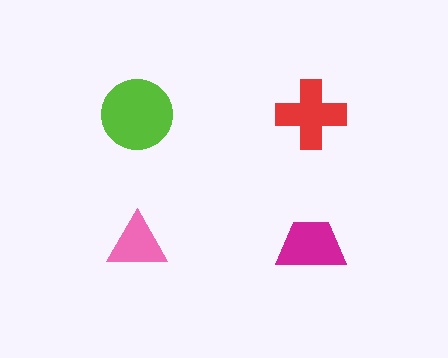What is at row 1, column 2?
A red cross.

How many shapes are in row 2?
2 shapes.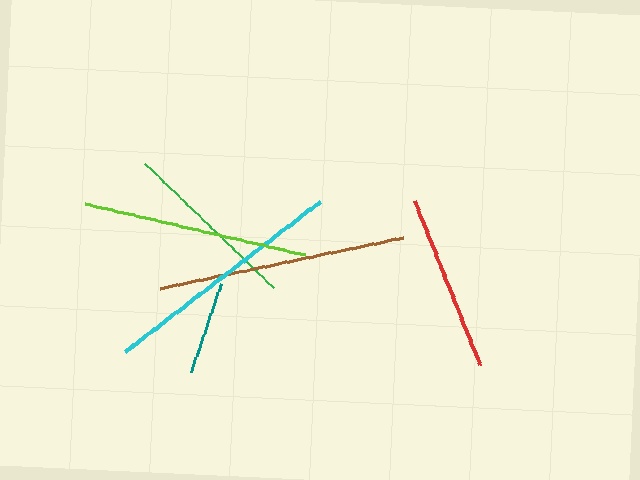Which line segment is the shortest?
The teal line is the shortest at approximately 93 pixels.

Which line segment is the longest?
The brown line is the longest at approximately 249 pixels.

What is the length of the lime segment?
The lime segment is approximately 226 pixels long.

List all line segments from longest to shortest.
From longest to shortest: brown, cyan, lime, green, red, teal.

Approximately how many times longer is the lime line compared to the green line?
The lime line is approximately 1.3 times the length of the green line.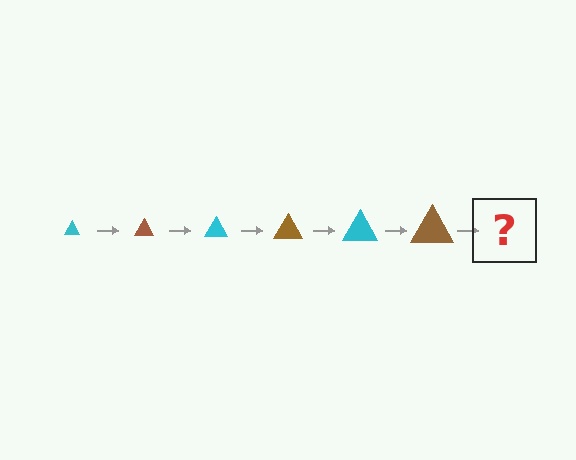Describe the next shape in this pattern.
It should be a cyan triangle, larger than the previous one.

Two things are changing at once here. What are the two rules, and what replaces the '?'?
The two rules are that the triangle grows larger each step and the color cycles through cyan and brown. The '?' should be a cyan triangle, larger than the previous one.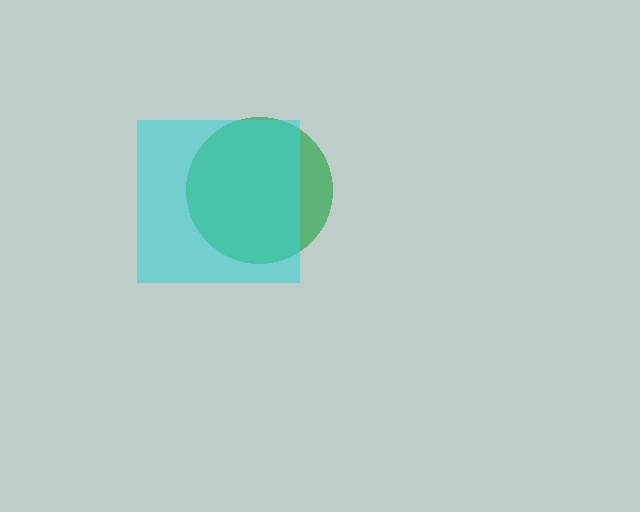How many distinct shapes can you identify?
There are 2 distinct shapes: a green circle, a cyan square.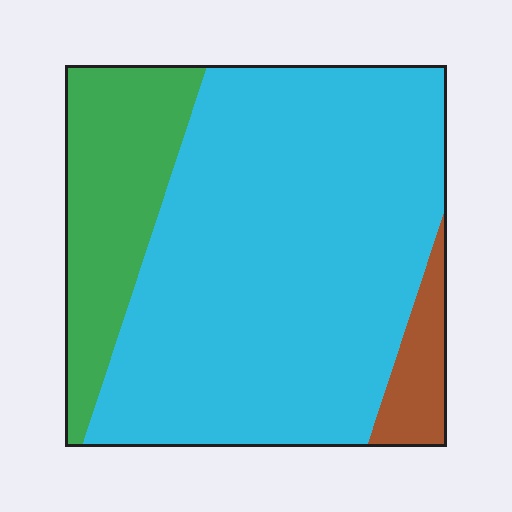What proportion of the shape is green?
Green covers roughly 20% of the shape.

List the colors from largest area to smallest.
From largest to smallest: cyan, green, brown.